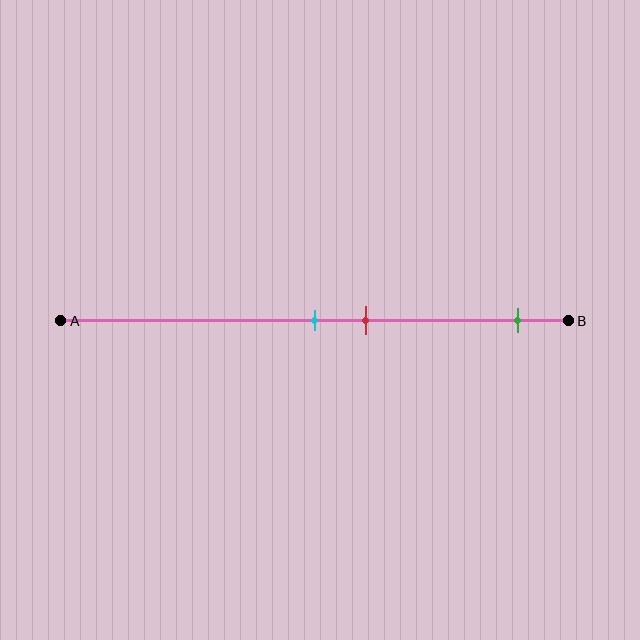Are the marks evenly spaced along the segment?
No, the marks are not evenly spaced.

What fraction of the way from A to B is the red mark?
The red mark is approximately 60% (0.6) of the way from A to B.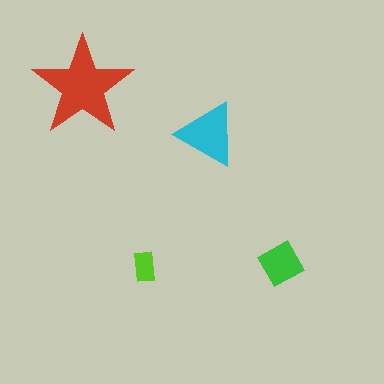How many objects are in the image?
There are 4 objects in the image.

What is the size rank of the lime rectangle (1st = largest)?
4th.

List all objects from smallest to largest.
The lime rectangle, the green diamond, the cyan triangle, the red star.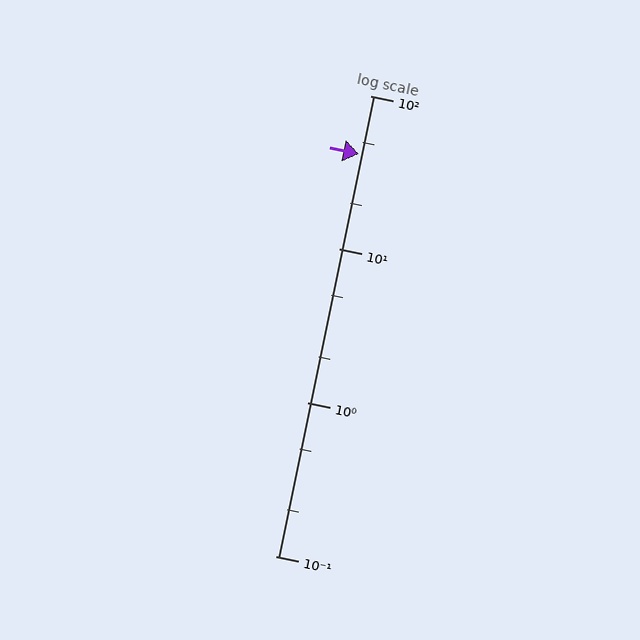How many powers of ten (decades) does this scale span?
The scale spans 3 decades, from 0.1 to 100.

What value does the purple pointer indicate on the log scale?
The pointer indicates approximately 42.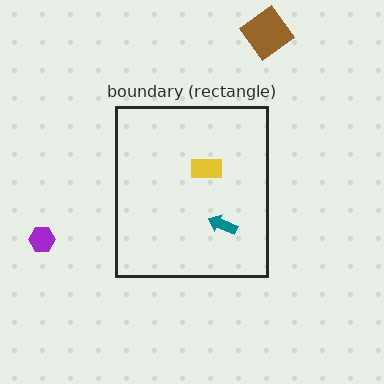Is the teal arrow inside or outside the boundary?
Inside.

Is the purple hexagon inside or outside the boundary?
Outside.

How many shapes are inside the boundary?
2 inside, 2 outside.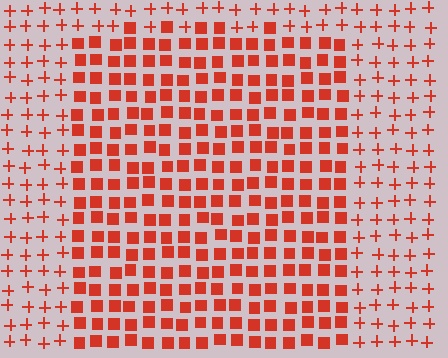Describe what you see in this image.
The image is filled with small red elements arranged in a uniform grid. A rectangle-shaped region contains squares, while the surrounding area contains plus signs. The boundary is defined purely by the change in element shape.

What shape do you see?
I see a rectangle.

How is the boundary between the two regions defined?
The boundary is defined by a change in element shape: squares inside vs. plus signs outside. All elements share the same color and spacing.